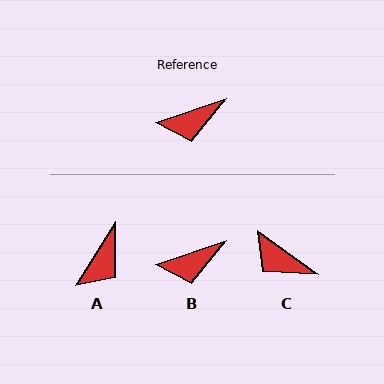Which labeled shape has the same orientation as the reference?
B.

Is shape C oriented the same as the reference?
No, it is off by about 55 degrees.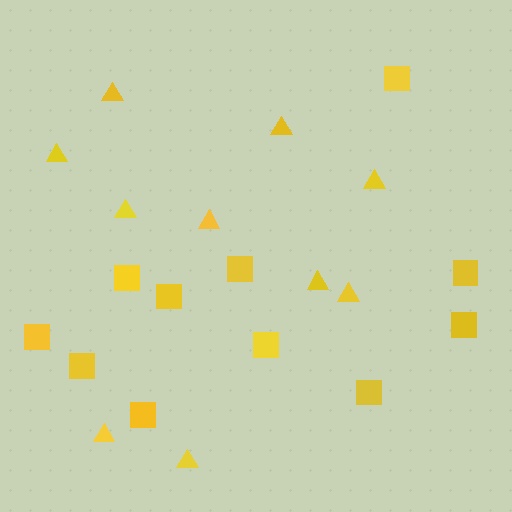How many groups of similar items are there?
There are 2 groups: one group of squares (11) and one group of triangles (10).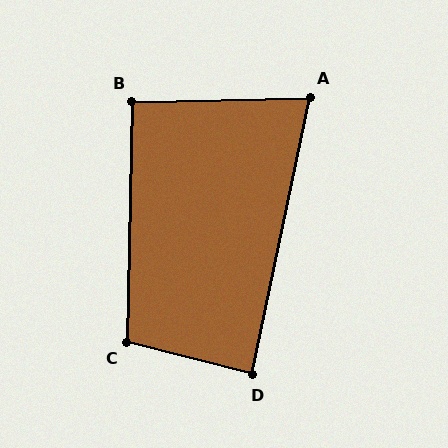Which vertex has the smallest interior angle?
A, at approximately 77 degrees.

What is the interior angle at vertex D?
Approximately 87 degrees (approximately right).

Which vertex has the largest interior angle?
C, at approximately 103 degrees.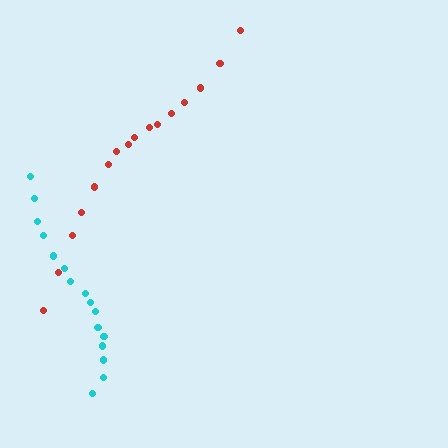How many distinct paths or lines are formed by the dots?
There are 2 distinct paths.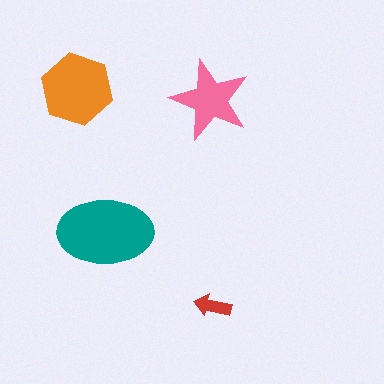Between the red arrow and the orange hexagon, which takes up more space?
The orange hexagon.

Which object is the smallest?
The red arrow.